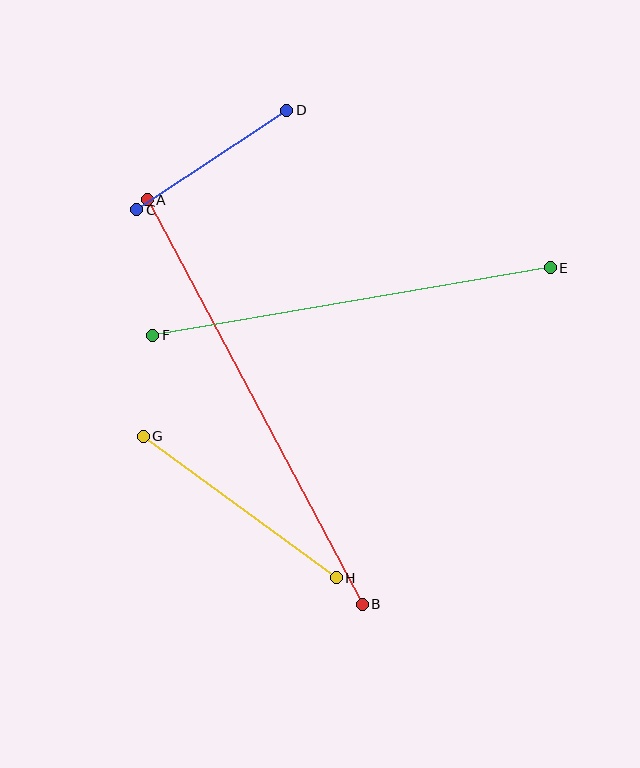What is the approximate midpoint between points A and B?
The midpoint is at approximately (255, 402) pixels.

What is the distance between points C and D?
The distance is approximately 180 pixels.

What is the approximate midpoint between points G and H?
The midpoint is at approximately (240, 507) pixels.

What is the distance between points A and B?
The distance is approximately 458 pixels.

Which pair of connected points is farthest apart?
Points A and B are farthest apart.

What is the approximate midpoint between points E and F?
The midpoint is at approximately (352, 302) pixels.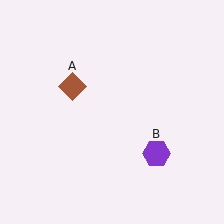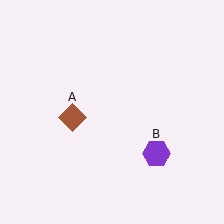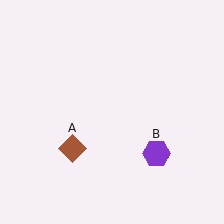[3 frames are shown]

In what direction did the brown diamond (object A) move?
The brown diamond (object A) moved down.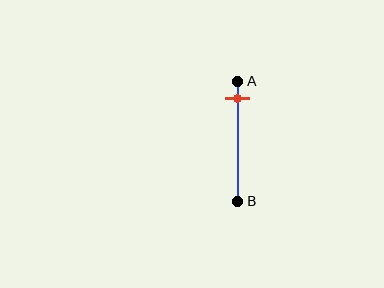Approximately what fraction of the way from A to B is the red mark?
The red mark is approximately 15% of the way from A to B.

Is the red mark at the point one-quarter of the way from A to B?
No, the mark is at about 15% from A, not at the 25% one-quarter point.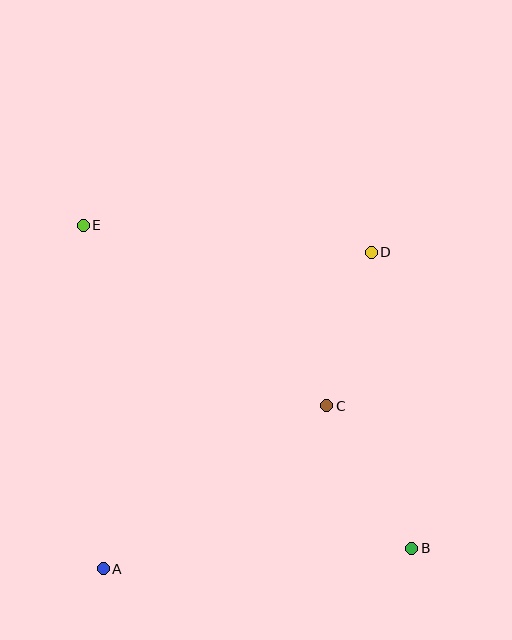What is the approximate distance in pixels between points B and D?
The distance between B and D is approximately 299 pixels.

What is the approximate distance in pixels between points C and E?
The distance between C and E is approximately 303 pixels.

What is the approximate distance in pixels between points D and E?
The distance between D and E is approximately 289 pixels.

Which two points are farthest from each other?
Points B and E are farthest from each other.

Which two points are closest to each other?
Points C and D are closest to each other.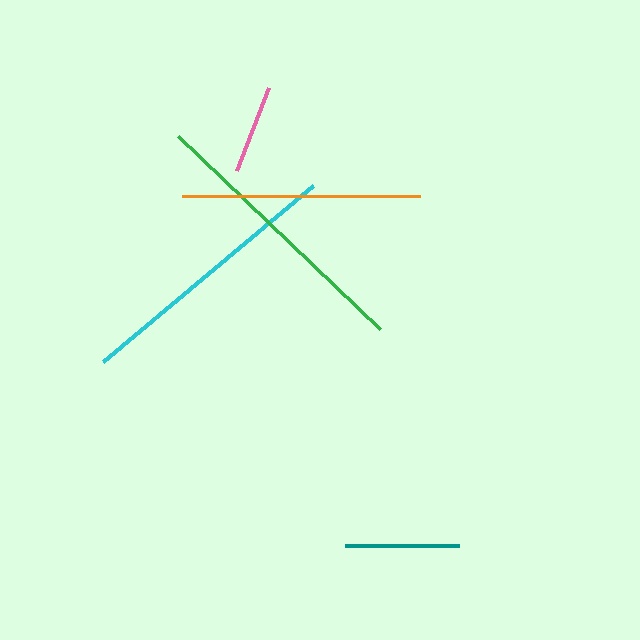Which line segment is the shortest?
The pink line is the shortest at approximately 90 pixels.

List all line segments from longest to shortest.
From longest to shortest: green, cyan, orange, teal, pink.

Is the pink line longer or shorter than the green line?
The green line is longer than the pink line.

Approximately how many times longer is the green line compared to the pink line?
The green line is approximately 3.1 times the length of the pink line.